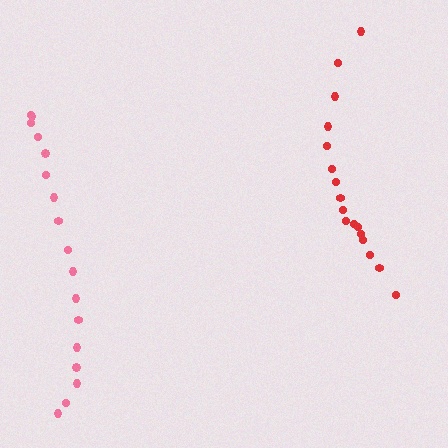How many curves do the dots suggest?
There are 2 distinct paths.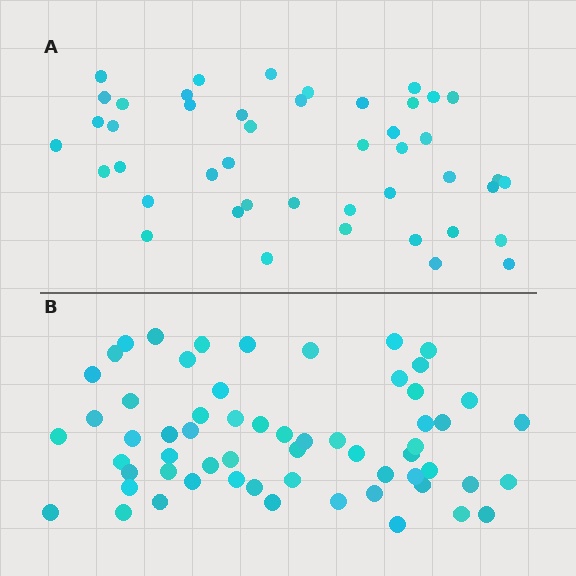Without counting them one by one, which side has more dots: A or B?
Region B (the bottom region) has more dots.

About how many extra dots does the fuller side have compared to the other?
Region B has approximately 15 more dots than region A.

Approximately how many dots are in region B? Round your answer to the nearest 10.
About 60 dots.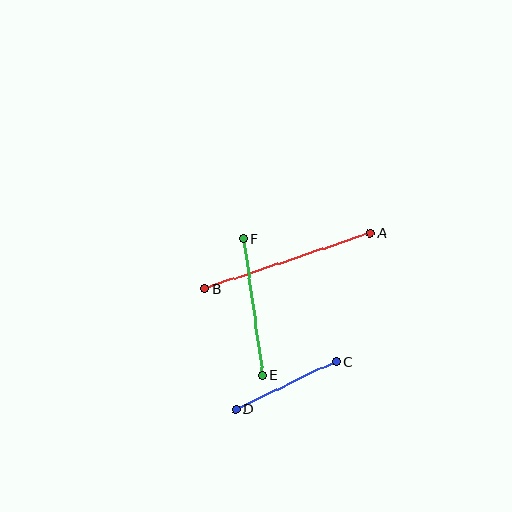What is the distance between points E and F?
The distance is approximately 138 pixels.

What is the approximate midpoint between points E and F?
The midpoint is at approximately (253, 307) pixels.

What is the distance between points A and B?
The distance is approximately 175 pixels.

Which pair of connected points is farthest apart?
Points A and B are farthest apart.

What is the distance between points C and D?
The distance is approximately 111 pixels.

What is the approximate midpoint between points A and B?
The midpoint is at approximately (287, 261) pixels.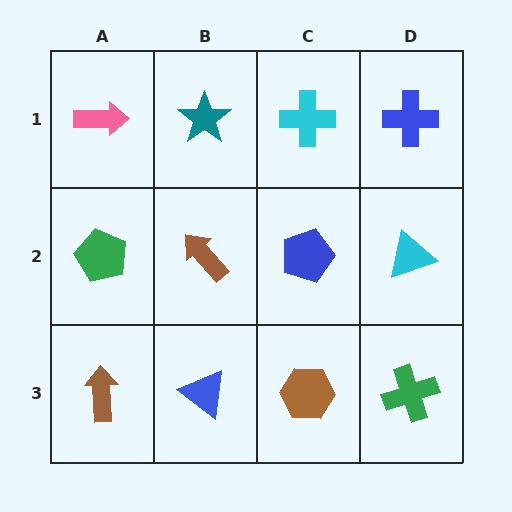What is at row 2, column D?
A cyan triangle.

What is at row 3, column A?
A brown arrow.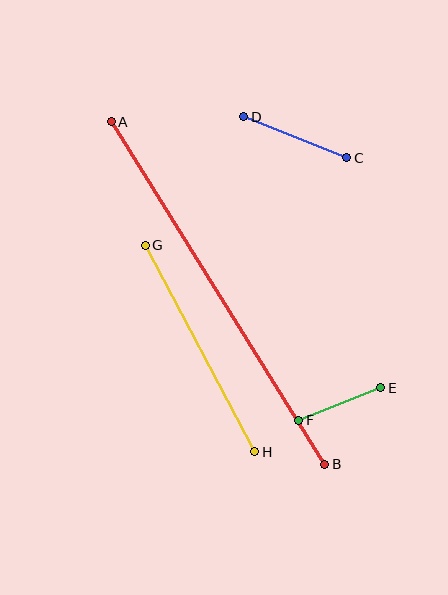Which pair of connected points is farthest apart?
Points A and B are farthest apart.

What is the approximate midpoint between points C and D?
The midpoint is at approximately (295, 137) pixels.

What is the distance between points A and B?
The distance is approximately 403 pixels.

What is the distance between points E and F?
The distance is approximately 88 pixels.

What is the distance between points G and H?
The distance is approximately 234 pixels.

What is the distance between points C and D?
The distance is approximately 111 pixels.